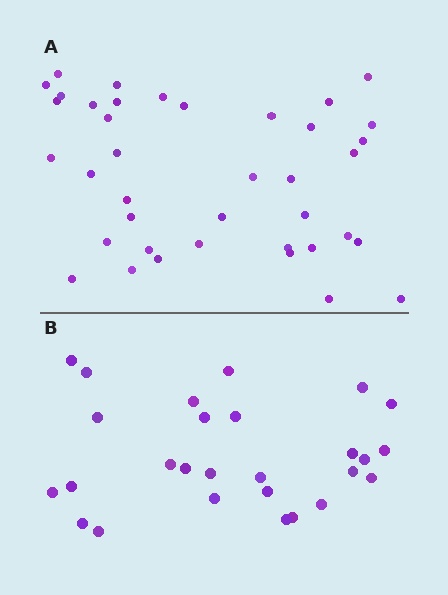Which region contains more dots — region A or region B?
Region A (the top region) has more dots.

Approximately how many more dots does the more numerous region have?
Region A has roughly 12 or so more dots than region B.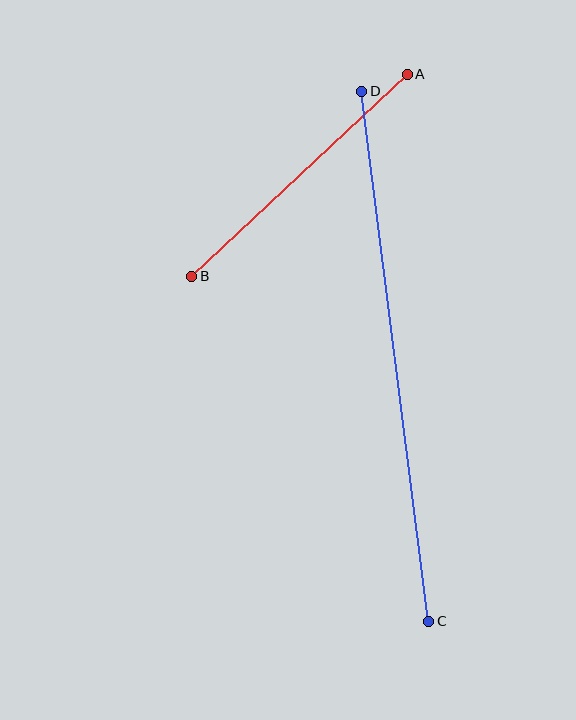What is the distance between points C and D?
The distance is approximately 534 pixels.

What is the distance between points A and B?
The distance is approximately 295 pixels.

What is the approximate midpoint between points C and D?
The midpoint is at approximately (395, 356) pixels.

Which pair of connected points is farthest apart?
Points C and D are farthest apart.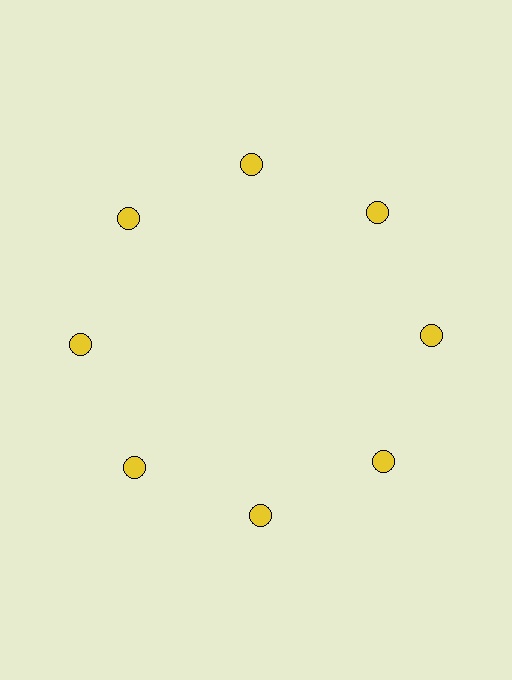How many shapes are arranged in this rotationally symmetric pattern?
There are 8 shapes, arranged in 8 groups of 1.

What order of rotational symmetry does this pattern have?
This pattern has 8-fold rotational symmetry.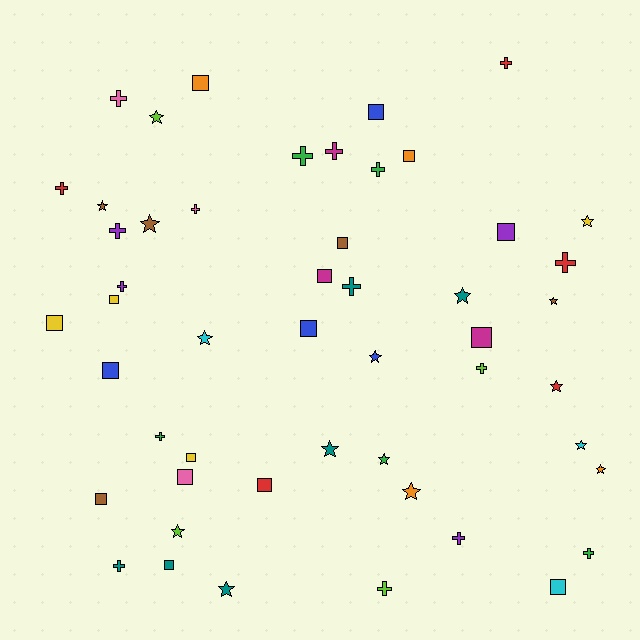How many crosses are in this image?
There are 17 crosses.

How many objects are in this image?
There are 50 objects.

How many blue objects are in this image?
There are 4 blue objects.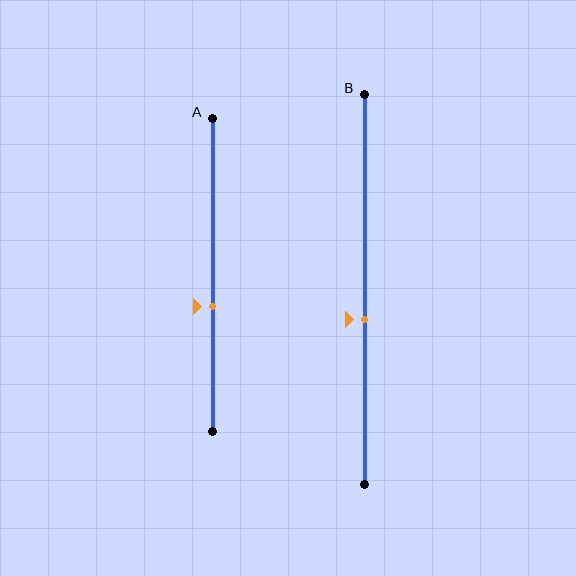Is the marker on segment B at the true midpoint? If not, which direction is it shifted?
No, the marker on segment B is shifted downward by about 8% of the segment length.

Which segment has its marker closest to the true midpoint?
Segment B has its marker closest to the true midpoint.